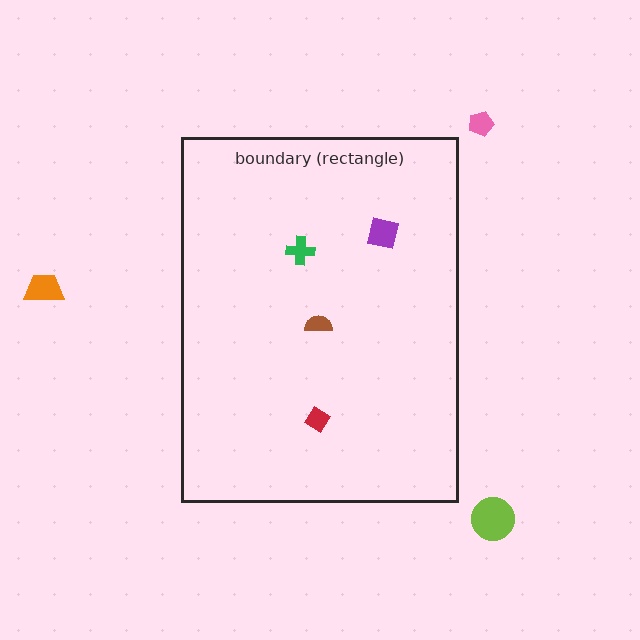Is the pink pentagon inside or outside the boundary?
Outside.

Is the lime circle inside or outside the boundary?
Outside.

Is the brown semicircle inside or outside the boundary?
Inside.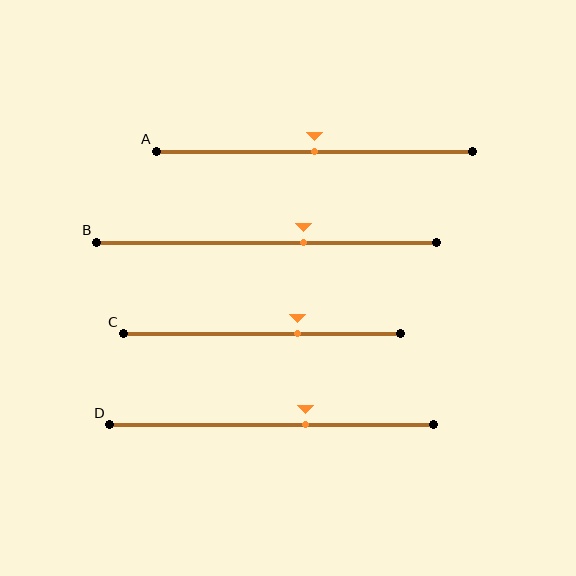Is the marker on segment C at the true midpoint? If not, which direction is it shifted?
No, the marker on segment C is shifted to the right by about 13% of the segment length.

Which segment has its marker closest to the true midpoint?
Segment A has its marker closest to the true midpoint.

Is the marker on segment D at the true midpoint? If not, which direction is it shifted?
No, the marker on segment D is shifted to the right by about 11% of the segment length.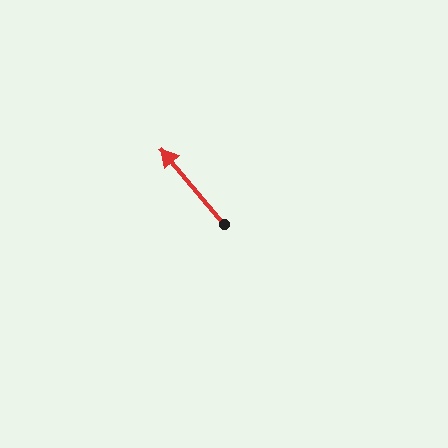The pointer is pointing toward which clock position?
Roughly 11 o'clock.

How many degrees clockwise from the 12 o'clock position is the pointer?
Approximately 320 degrees.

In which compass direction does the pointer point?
Northwest.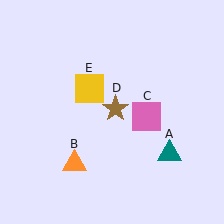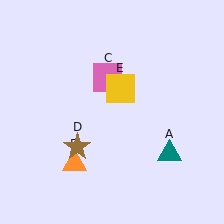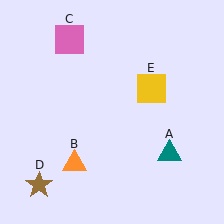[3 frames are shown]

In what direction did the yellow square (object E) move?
The yellow square (object E) moved right.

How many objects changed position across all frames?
3 objects changed position: pink square (object C), brown star (object D), yellow square (object E).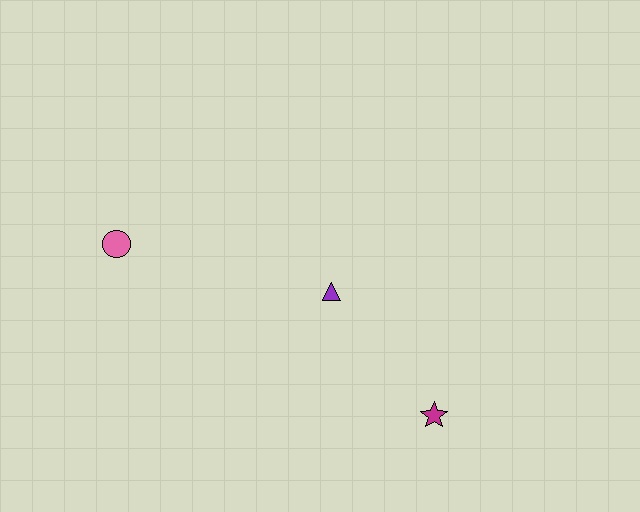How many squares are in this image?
There are no squares.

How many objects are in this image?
There are 3 objects.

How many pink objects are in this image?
There is 1 pink object.